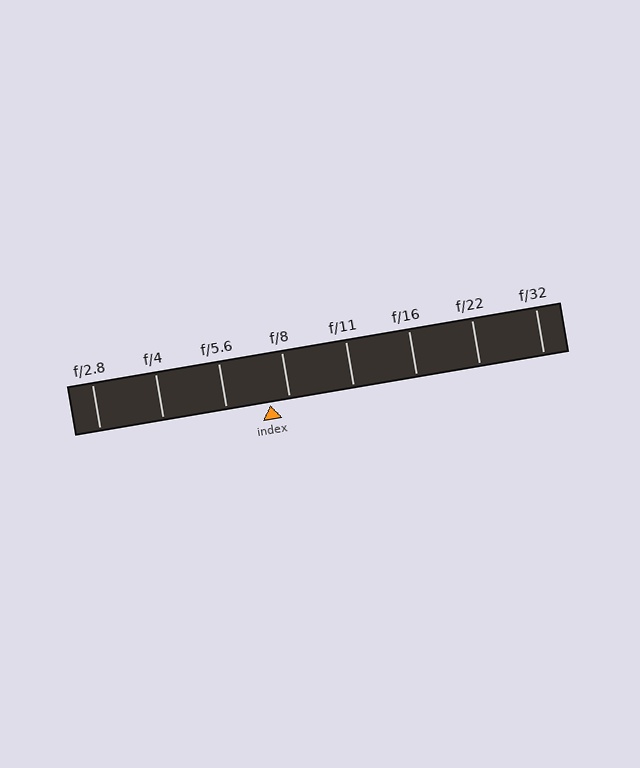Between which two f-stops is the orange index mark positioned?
The index mark is between f/5.6 and f/8.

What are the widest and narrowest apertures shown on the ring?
The widest aperture shown is f/2.8 and the narrowest is f/32.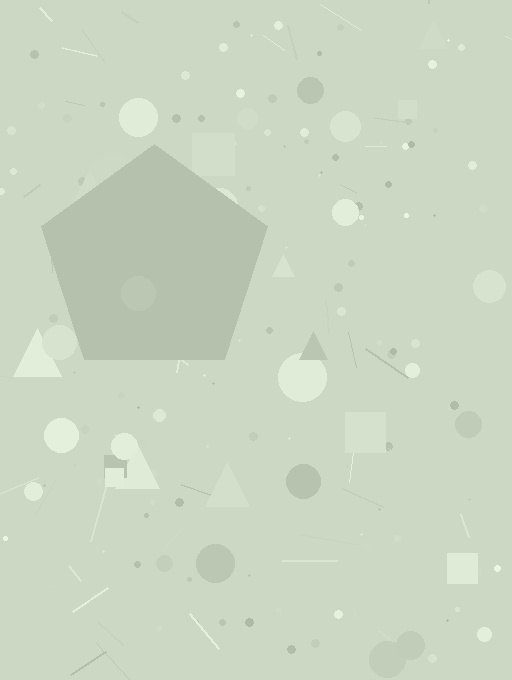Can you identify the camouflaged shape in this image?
The camouflaged shape is a pentagon.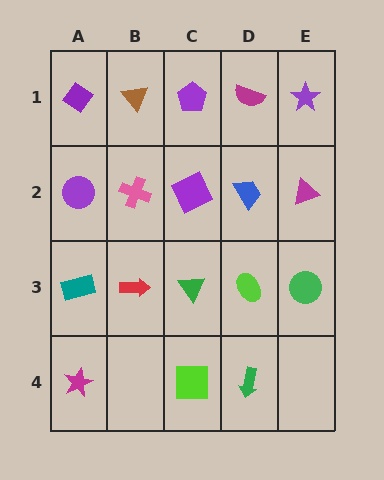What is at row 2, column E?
A magenta triangle.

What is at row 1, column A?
A purple diamond.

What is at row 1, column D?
A magenta semicircle.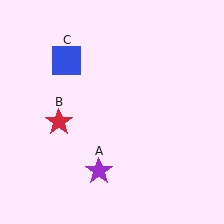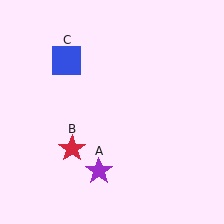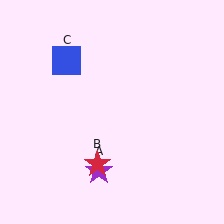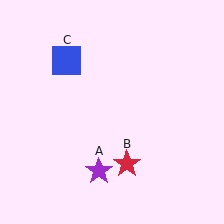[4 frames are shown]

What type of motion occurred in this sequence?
The red star (object B) rotated counterclockwise around the center of the scene.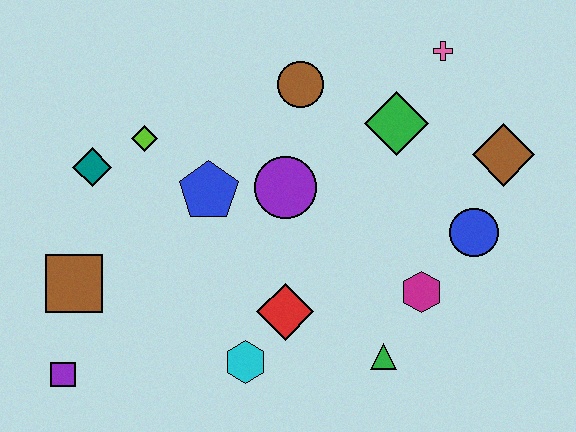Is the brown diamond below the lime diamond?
Yes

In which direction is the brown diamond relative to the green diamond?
The brown diamond is to the right of the green diamond.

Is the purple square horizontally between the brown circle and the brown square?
No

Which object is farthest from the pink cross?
The purple square is farthest from the pink cross.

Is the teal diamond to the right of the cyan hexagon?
No